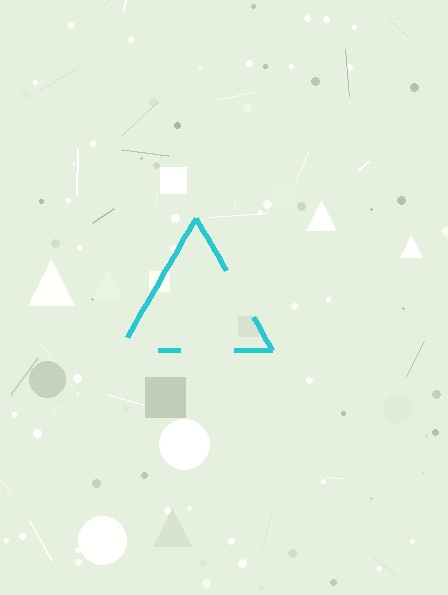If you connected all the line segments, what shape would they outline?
They would outline a triangle.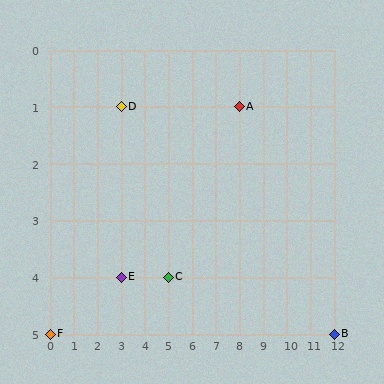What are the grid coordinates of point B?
Point B is at grid coordinates (12, 5).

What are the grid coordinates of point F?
Point F is at grid coordinates (0, 5).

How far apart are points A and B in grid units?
Points A and B are 4 columns and 4 rows apart (about 5.7 grid units diagonally).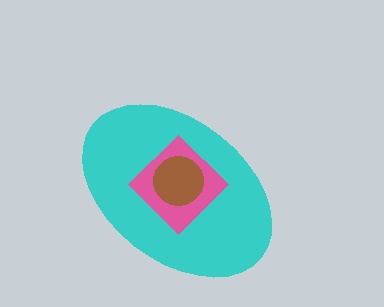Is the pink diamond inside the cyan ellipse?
Yes.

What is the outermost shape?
The cyan ellipse.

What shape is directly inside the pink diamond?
The brown circle.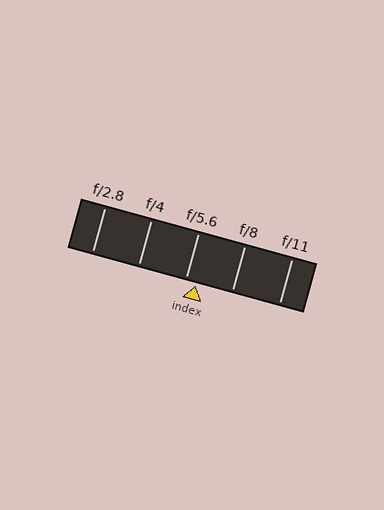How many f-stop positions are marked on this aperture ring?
There are 5 f-stop positions marked.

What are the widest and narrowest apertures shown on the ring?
The widest aperture shown is f/2.8 and the narrowest is f/11.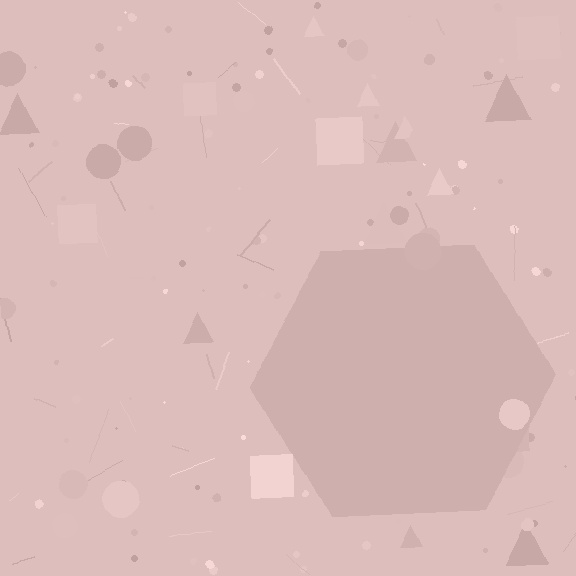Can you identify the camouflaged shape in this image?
The camouflaged shape is a hexagon.